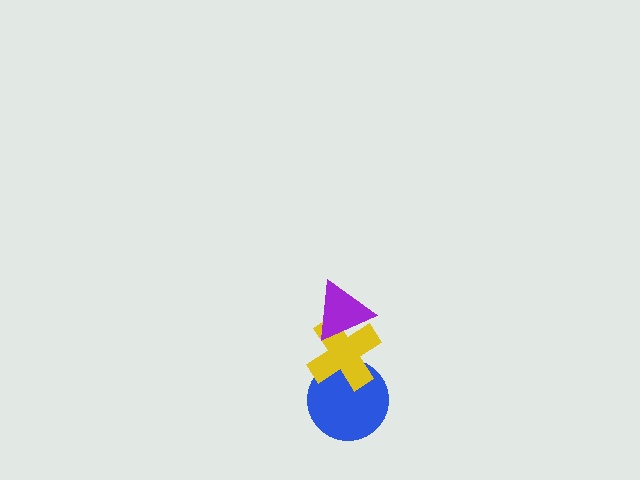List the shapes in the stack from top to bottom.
From top to bottom: the purple triangle, the yellow cross, the blue circle.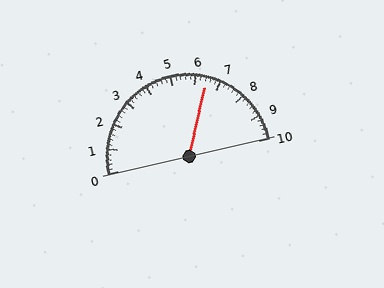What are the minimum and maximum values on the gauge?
The gauge ranges from 0 to 10.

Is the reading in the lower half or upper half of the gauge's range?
The reading is in the upper half of the range (0 to 10).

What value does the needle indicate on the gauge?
The needle indicates approximately 6.4.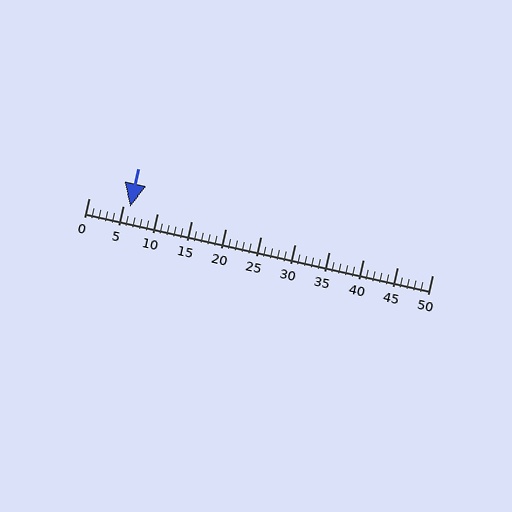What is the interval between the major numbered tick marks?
The major tick marks are spaced 5 units apart.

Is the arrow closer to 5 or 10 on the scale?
The arrow is closer to 5.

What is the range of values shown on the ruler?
The ruler shows values from 0 to 50.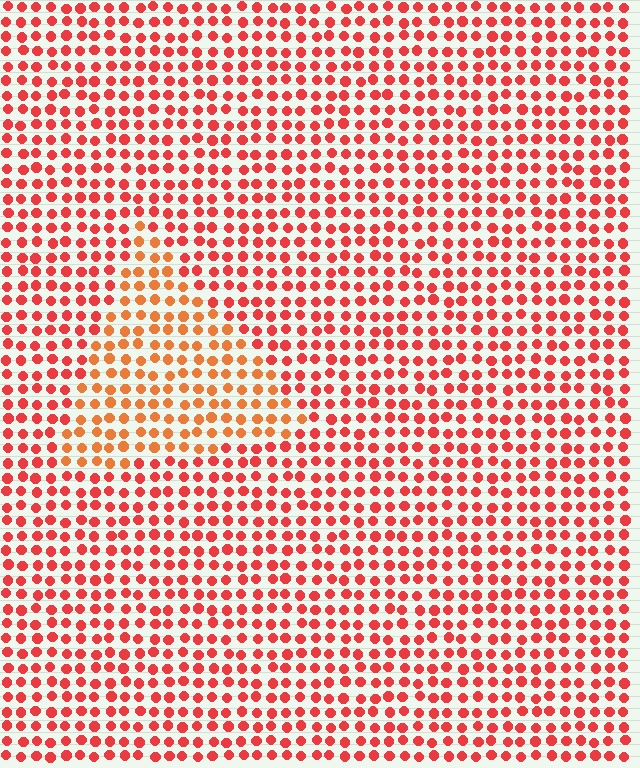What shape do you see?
I see a triangle.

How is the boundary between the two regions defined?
The boundary is defined purely by a slight shift in hue (about 24 degrees). Spacing, size, and orientation are identical on both sides.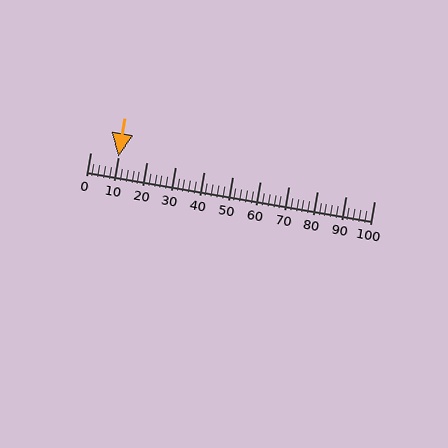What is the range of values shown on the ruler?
The ruler shows values from 0 to 100.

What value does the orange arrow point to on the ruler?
The orange arrow points to approximately 10.